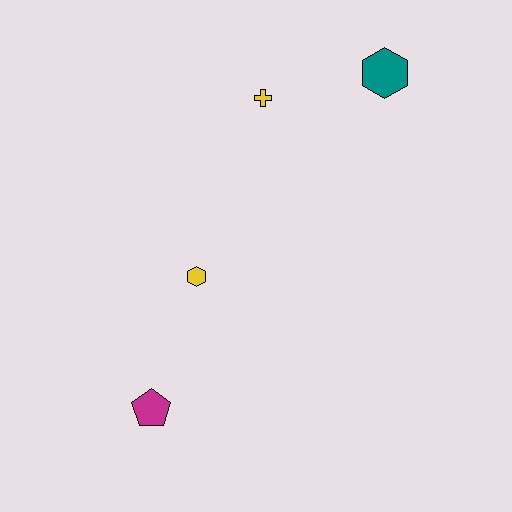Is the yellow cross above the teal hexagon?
No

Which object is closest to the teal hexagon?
The yellow cross is closest to the teal hexagon.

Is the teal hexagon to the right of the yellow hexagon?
Yes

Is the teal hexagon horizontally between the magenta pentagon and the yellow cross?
No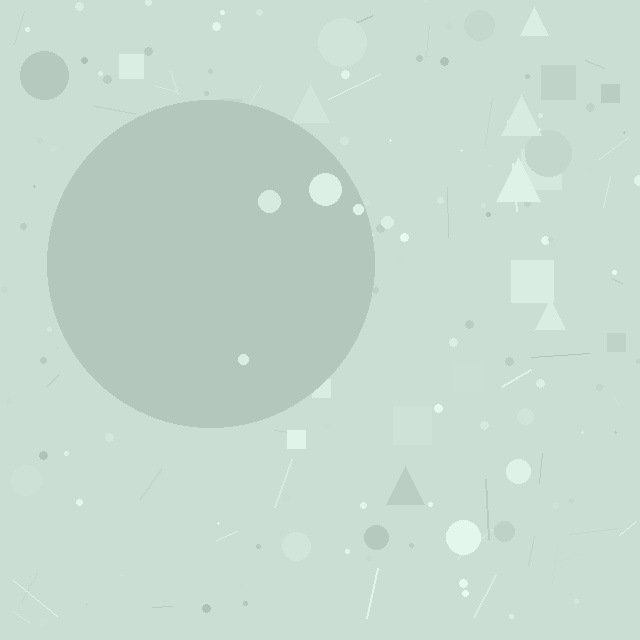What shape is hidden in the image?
A circle is hidden in the image.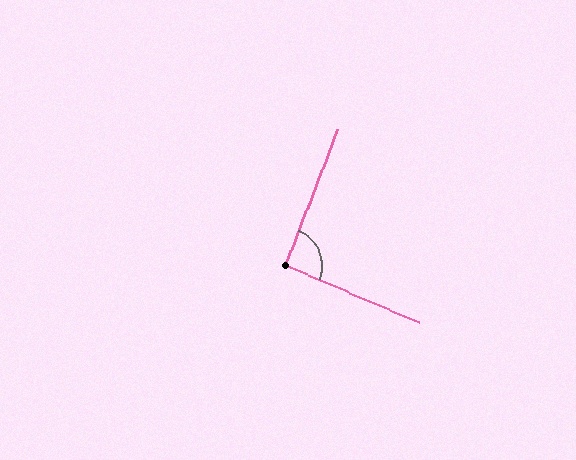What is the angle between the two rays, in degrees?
Approximately 92 degrees.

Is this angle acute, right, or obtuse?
It is approximately a right angle.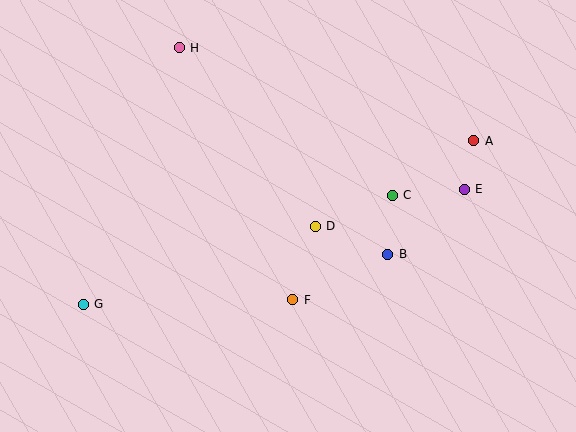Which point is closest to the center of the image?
Point D at (315, 226) is closest to the center.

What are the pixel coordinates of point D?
Point D is at (315, 226).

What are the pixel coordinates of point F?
Point F is at (293, 300).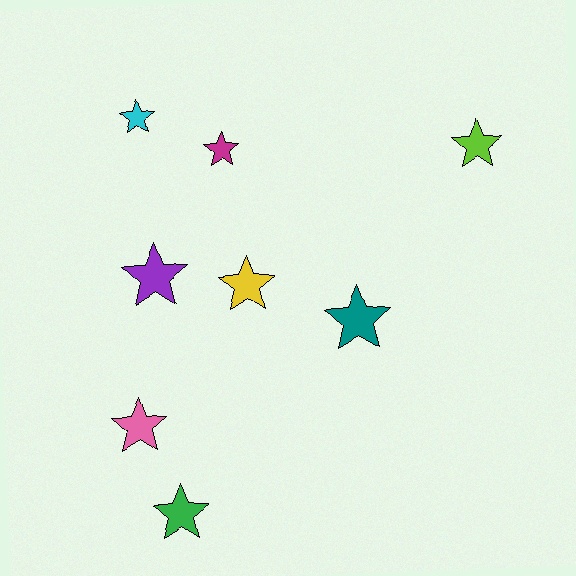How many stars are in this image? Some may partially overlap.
There are 8 stars.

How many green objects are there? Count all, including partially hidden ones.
There is 1 green object.